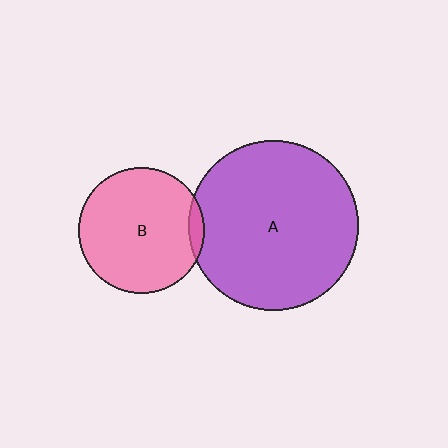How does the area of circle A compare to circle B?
Approximately 1.8 times.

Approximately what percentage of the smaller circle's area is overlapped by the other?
Approximately 5%.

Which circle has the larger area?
Circle A (purple).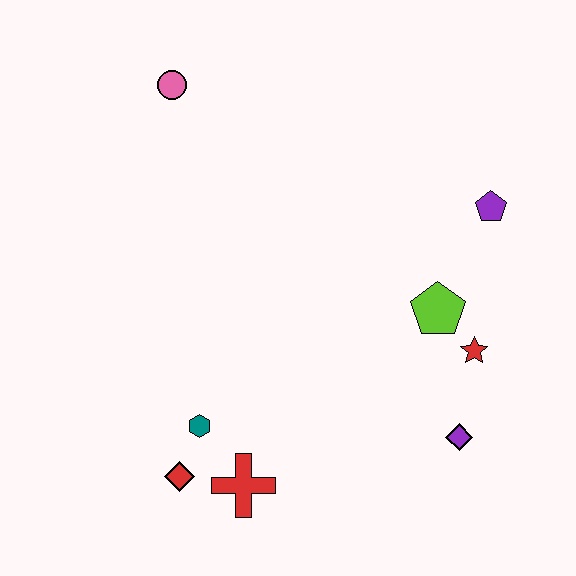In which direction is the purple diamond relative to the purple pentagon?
The purple diamond is below the purple pentagon.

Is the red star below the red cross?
No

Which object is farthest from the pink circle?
The purple diamond is farthest from the pink circle.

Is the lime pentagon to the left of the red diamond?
No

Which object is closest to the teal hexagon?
The red diamond is closest to the teal hexagon.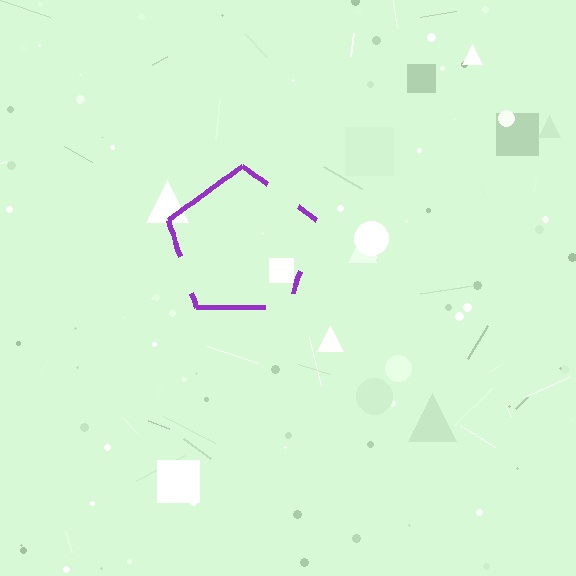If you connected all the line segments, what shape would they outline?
They would outline a pentagon.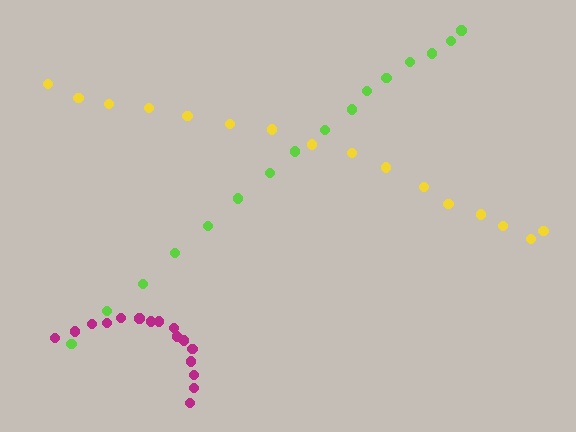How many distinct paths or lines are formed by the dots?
There are 3 distinct paths.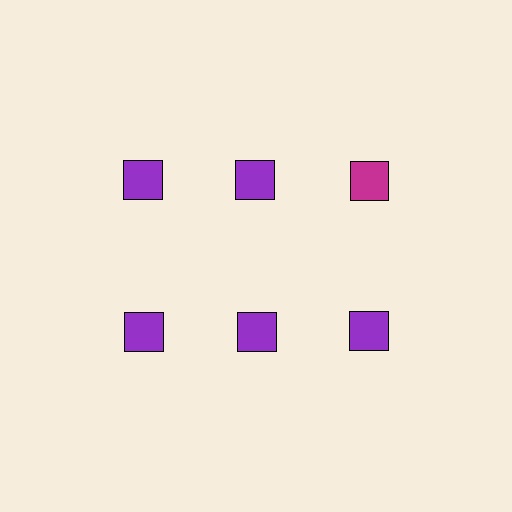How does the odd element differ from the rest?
It has a different color: magenta instead of purple.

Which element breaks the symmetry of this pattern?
The magenta square in the top row, center column breaks the symmetry. All other shapes are purple squares.